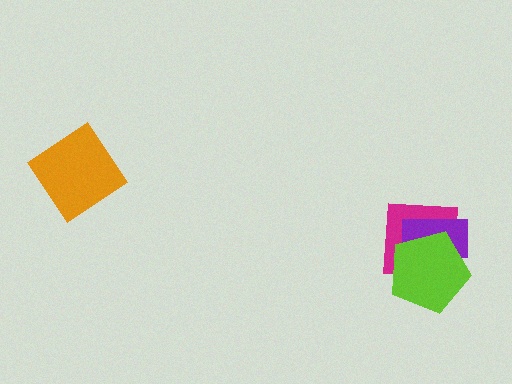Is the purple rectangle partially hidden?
Yes, it is partially covered by another shape.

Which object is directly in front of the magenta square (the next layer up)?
The purple rectangle is directly in front of the magenta square.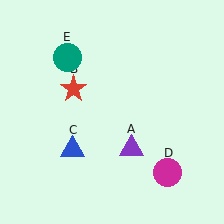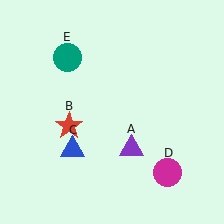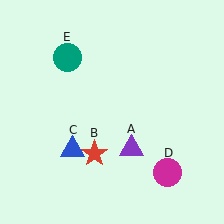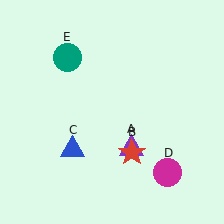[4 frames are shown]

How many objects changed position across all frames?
1 object changed position: red star (object B).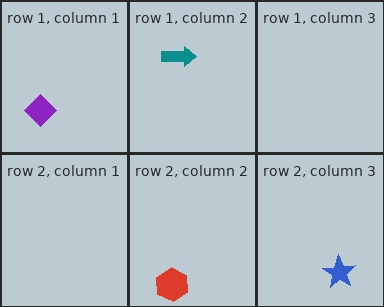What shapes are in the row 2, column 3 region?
The blue star.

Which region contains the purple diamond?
The row 1, column 1 region.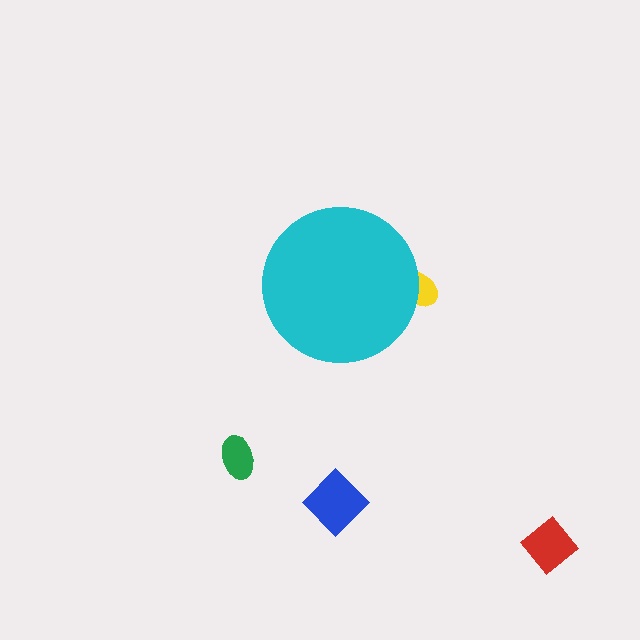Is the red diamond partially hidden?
No, the red diamond is fully visible.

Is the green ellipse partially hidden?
No, the green ellipse is fully visible.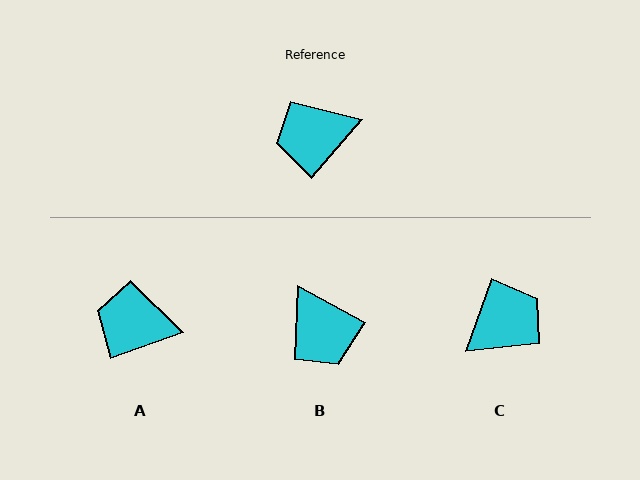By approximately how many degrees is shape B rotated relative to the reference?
Approximately 102 degrees counter-clockwise.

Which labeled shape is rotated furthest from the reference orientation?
C, about 159 degrees away.